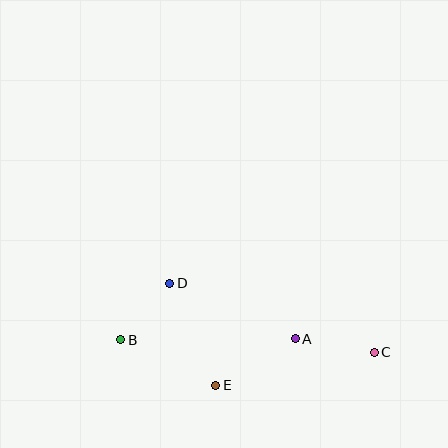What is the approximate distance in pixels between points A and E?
The distance between A and E is approximately 92 pixels.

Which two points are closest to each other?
Points B and D are closest to each other.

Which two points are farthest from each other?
Points B and C are farthest from each other.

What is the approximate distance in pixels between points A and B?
The distance between A and B is approximately 174 pixels.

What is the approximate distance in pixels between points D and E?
The distance between D and E is approximately 112 pixels.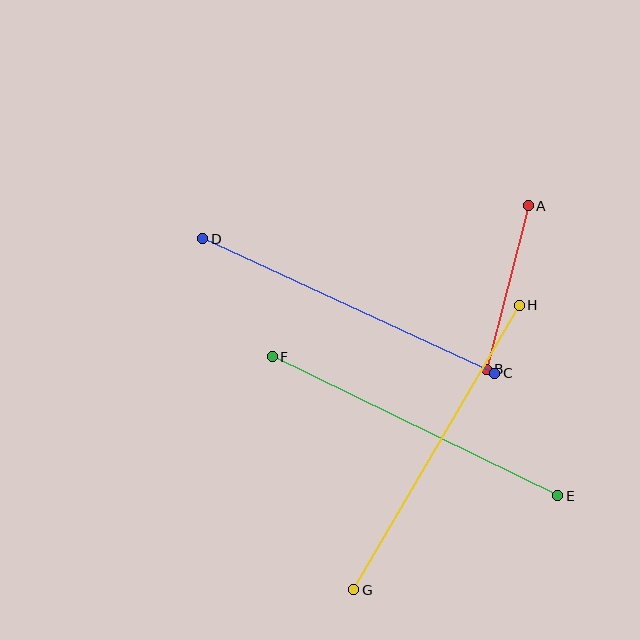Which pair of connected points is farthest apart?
Points G and H are farthest apart.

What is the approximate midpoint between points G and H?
The midpoint is at approximately (436, 448) pixels.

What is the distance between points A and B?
The distance is approximately 169 pixels.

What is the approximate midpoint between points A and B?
The midpoint is at approximately (507, 287) pixels.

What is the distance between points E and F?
The distance is approximately 318 pixels.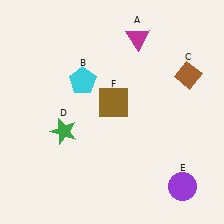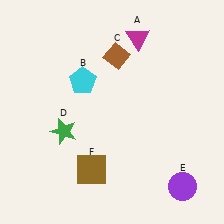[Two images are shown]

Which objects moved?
The objects that moved are: the brown diamond (C), the brown square (F).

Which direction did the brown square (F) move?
The brown square (F) moved down.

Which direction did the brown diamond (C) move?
The brown diamond (C) moved left.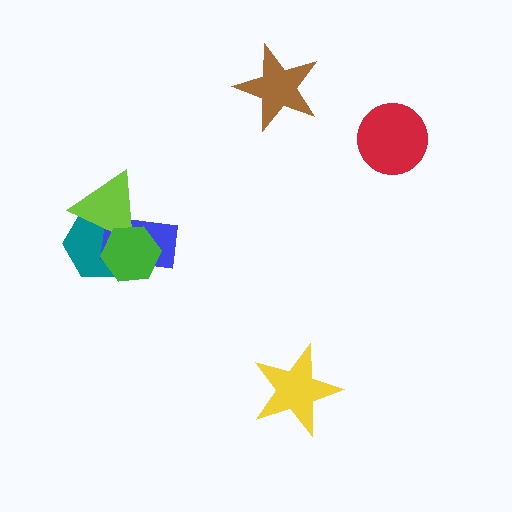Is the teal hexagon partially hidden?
Yes, it is partially covered by another shape.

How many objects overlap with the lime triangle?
3 objects overlap with the lime triangle.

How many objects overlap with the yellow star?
0 objects overlap with the yellow star.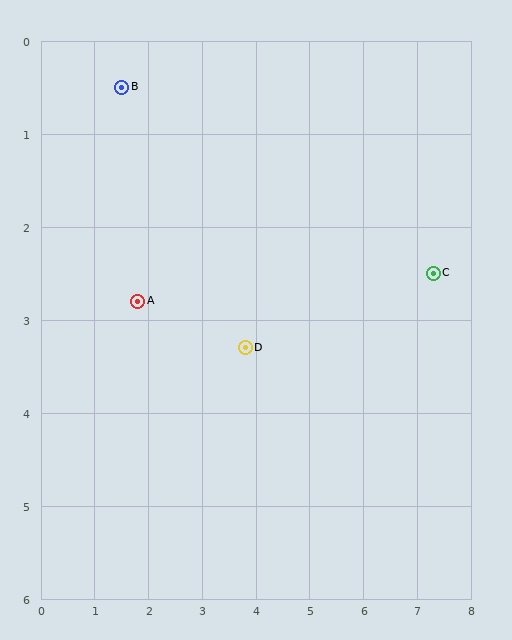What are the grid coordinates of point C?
Point C is at approximately (7.3, 2.5).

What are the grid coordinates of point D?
Point D is at approximately (3.8, 3.3).